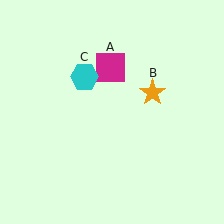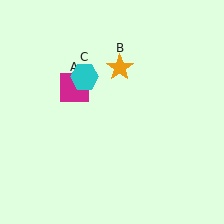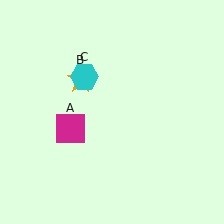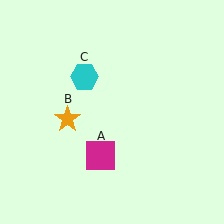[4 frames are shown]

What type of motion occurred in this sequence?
The magenta square (object A), orange star (object B) rotated counterclockwise around the center of the scene.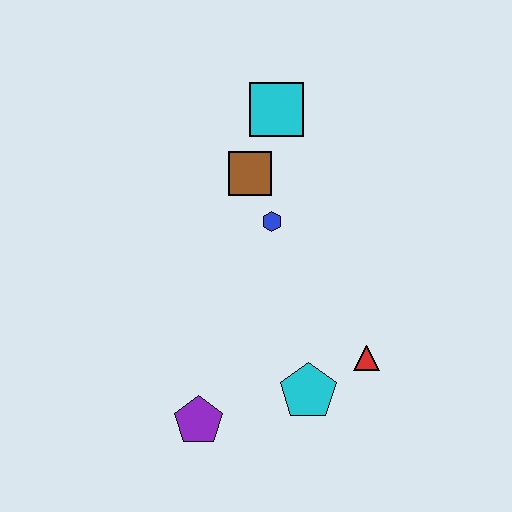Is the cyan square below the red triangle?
No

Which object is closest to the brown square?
The blue hexagon is closest to the brown square.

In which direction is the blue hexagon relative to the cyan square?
The blue hexagon is below the cyan square.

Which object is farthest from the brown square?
The purple pentagon is farthest from the brown square.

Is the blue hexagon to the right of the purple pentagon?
Yes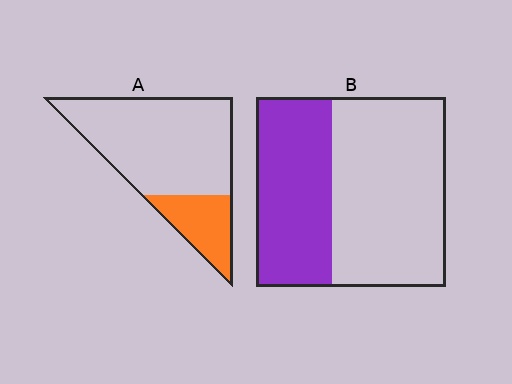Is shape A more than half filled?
No.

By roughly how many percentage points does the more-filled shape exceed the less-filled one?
By roughly 15 percentage points (B over A).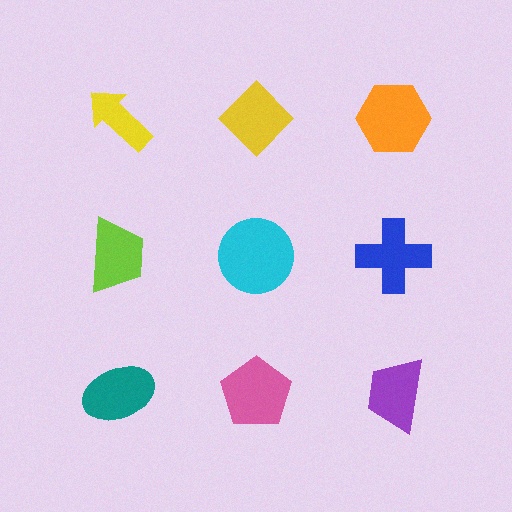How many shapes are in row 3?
3 shapes.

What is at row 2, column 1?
A lime trapezoid.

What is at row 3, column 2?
A pink pentagon.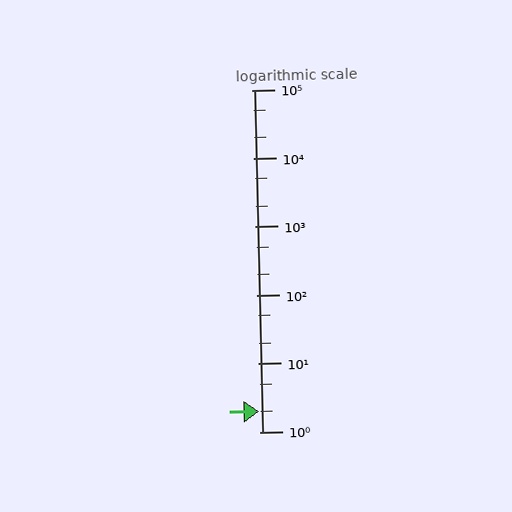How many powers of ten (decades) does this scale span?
The scale spans 5 decades, from 1 to 100000.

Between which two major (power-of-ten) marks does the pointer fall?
The pointer is between 1 and 10.